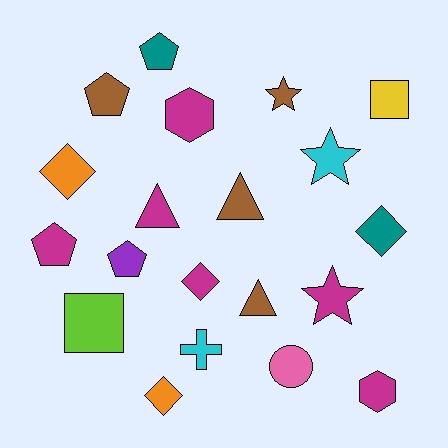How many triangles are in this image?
There are 3 triangles.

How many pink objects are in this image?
There is 1 pink object.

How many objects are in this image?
There are 20 objects.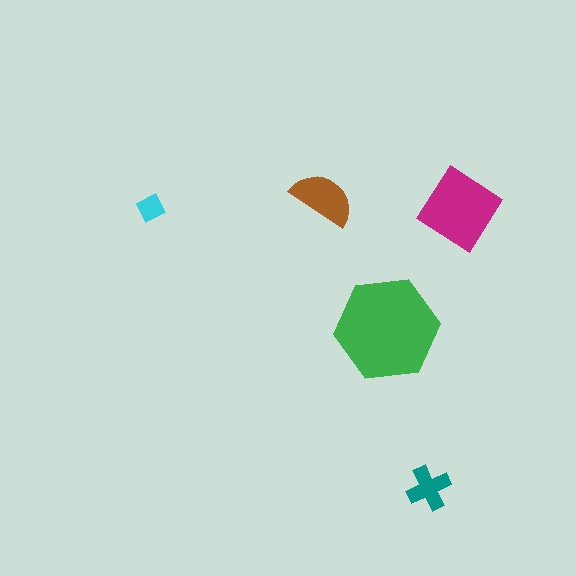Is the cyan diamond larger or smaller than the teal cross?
Smaller.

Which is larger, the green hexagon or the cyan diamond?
The green hexagon.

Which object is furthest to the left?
The cyan diamond is leftmost.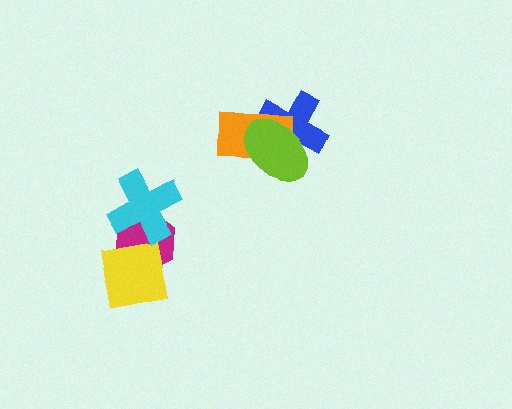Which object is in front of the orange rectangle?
The lime ellipse is in front of the orange rectangle.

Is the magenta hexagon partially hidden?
Yes, it is partially covered by another shape.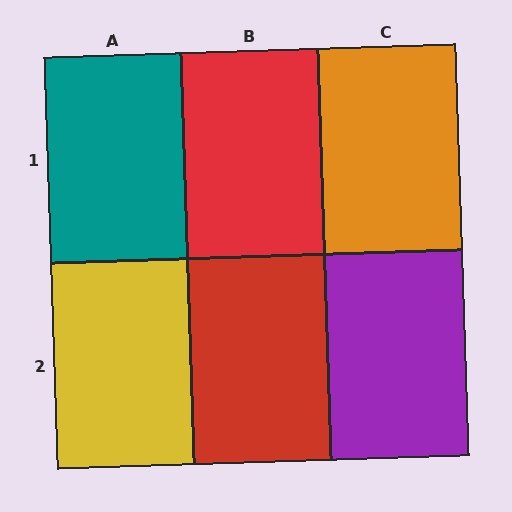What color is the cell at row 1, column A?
Teal.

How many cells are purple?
1 cell is purple.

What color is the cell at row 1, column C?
Orange.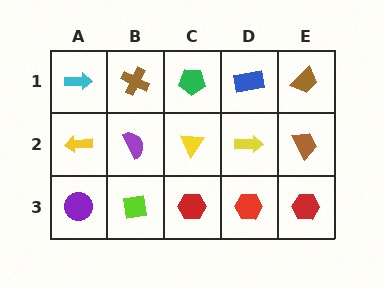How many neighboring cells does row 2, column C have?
4.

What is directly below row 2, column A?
A purple circle.